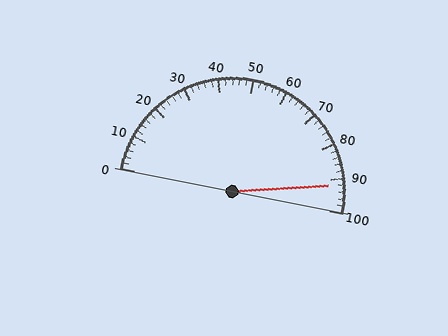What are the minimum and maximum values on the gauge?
The gauge ranges from 0 to 100.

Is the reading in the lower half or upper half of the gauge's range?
The reading is in the upper half of the range (0 to 100).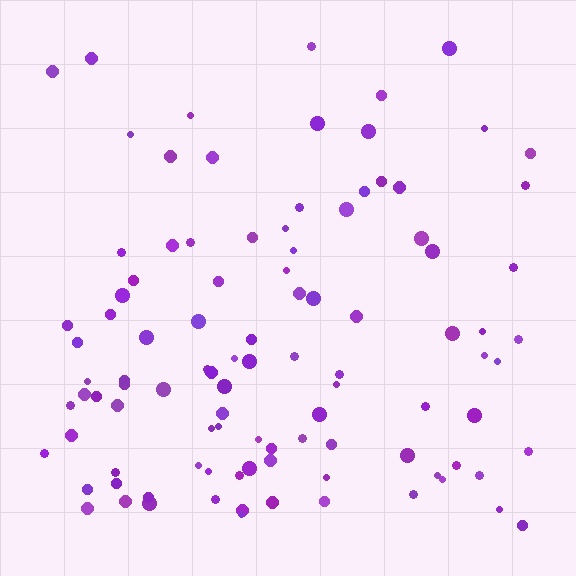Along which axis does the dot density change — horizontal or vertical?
Vertical.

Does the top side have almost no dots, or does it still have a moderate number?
Still a moderate number, just noticeably fewer than the bottom.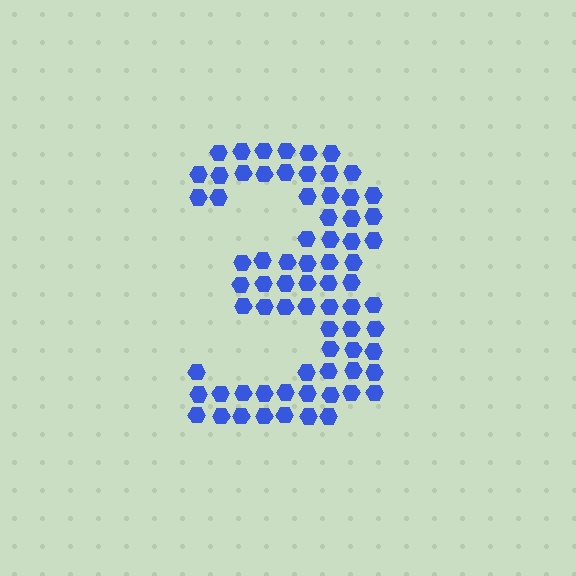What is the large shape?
The large shape is the digit 3.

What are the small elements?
The small elements are hexagons.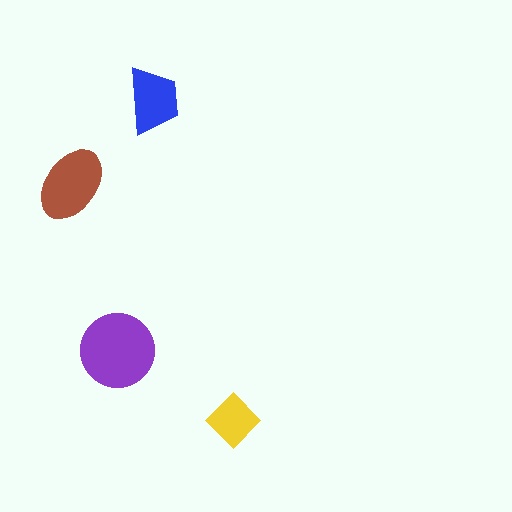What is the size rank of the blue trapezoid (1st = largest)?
3rd.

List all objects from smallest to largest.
The yellow diamond, the blue trapezoid, the brown ellipse, the purple circle.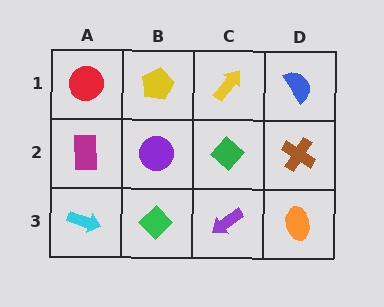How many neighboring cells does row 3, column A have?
2.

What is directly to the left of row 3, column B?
A cyan arrow.